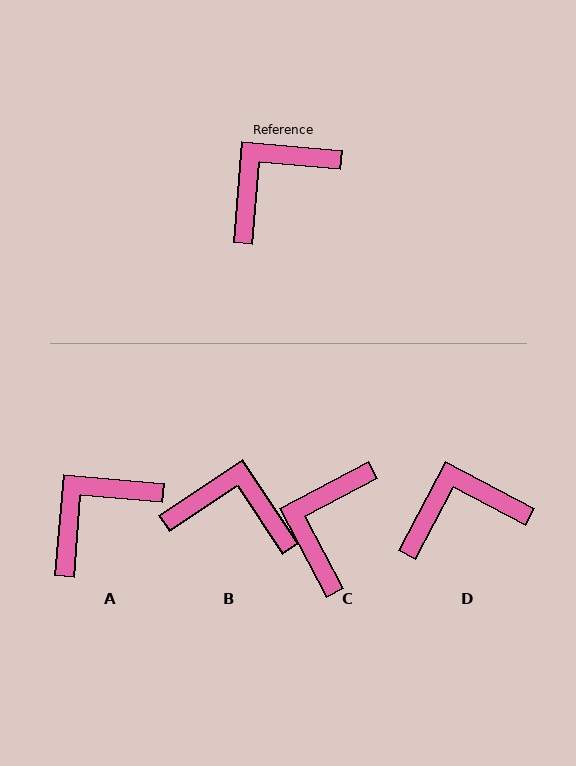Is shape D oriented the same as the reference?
No, it is off by about 23 degrees.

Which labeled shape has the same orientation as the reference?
A.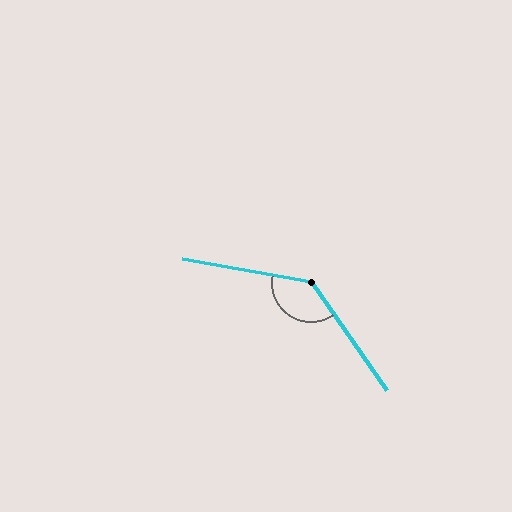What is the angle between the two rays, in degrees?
Approximately 135 degrees.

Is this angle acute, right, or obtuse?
It is obtuse.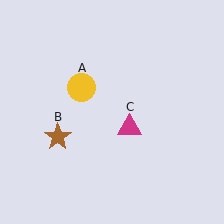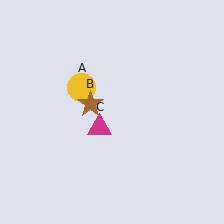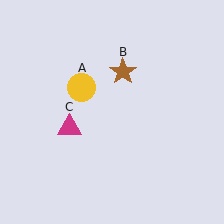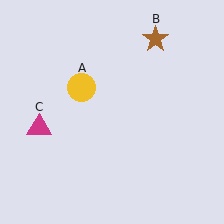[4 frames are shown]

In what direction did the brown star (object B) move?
The brown star (object B) moved up and to the right.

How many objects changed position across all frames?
2 objects changed position: brown star (object B), magenta triangle (object C).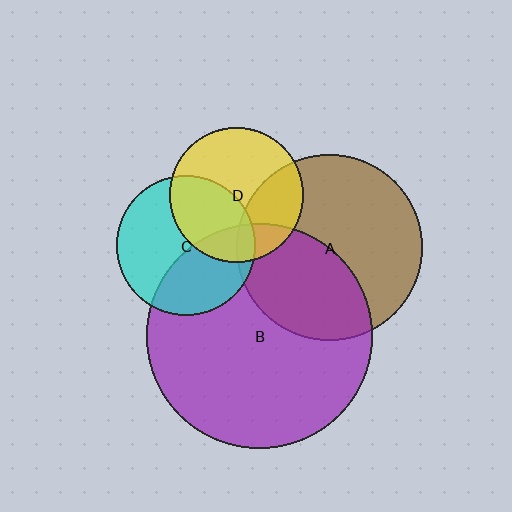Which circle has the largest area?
Circle B (purple).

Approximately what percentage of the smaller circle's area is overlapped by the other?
Approximately 40%.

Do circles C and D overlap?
Yes.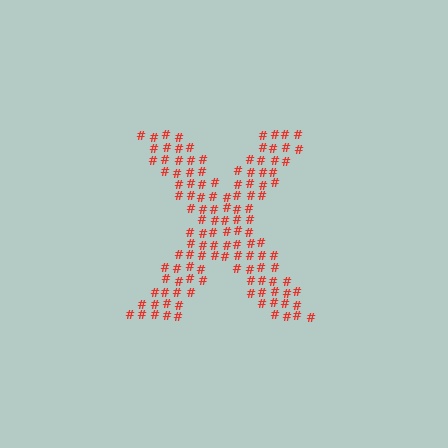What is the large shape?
The large shape is the letter X.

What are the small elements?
The small elements are hash symbols.